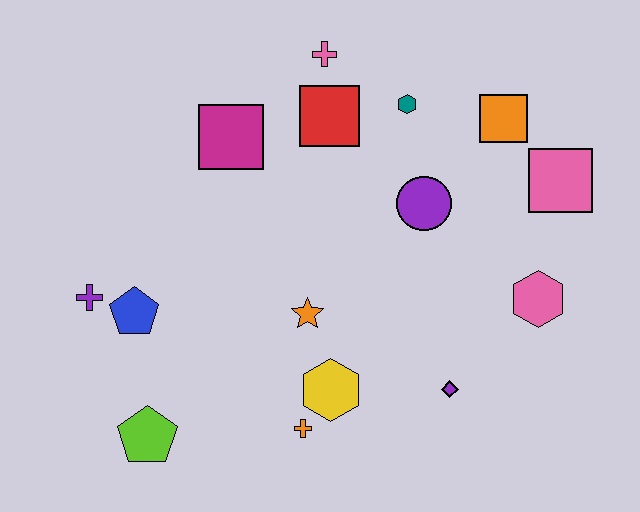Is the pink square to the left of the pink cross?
No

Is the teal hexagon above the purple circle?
Yes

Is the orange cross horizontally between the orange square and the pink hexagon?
No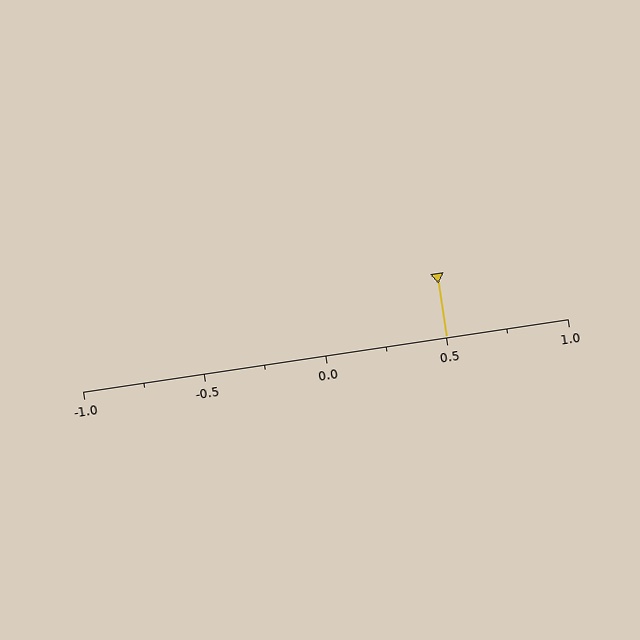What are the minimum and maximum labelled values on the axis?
The axis runs from -1.0 to 1.0.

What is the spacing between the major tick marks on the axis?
The major ticks are spaced 0.5 apart.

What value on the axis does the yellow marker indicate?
The marker indicates approximately 0.5.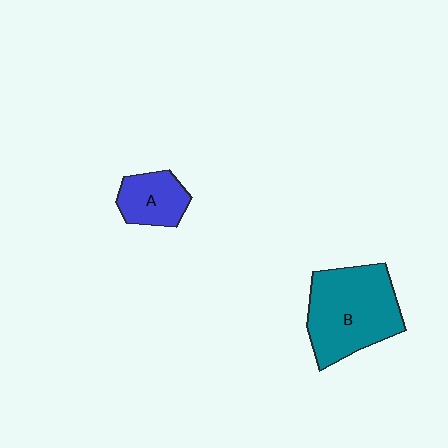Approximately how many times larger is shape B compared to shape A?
Approximately 2.2 times.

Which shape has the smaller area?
Shape A (blue).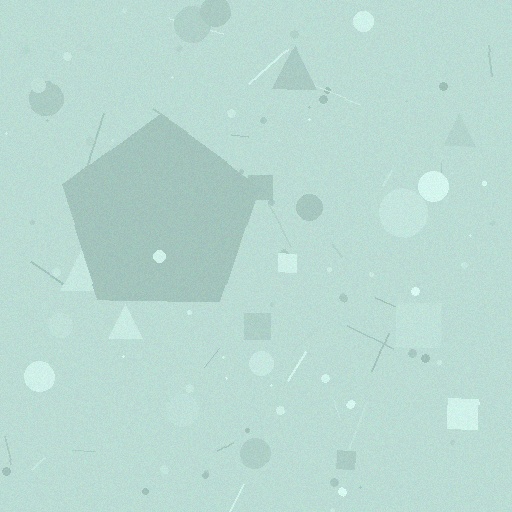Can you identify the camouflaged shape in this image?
The camouflaged shape is a pentagon.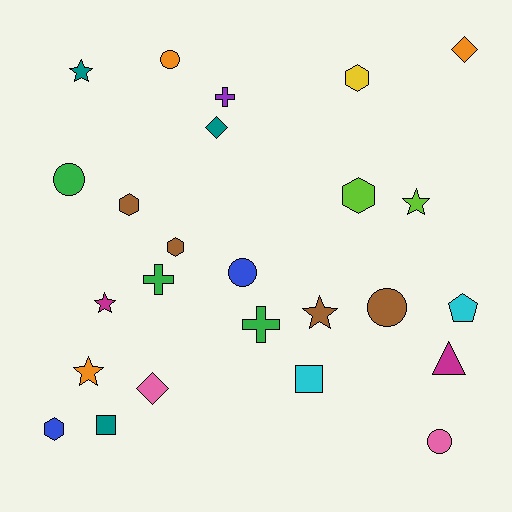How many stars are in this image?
There are 5 stars.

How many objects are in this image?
There are 25 objects.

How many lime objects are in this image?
There are 2 lime objects.